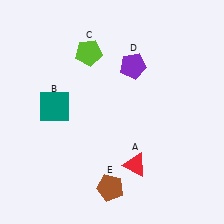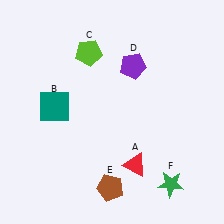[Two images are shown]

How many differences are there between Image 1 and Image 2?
There is 1 difference between the two images.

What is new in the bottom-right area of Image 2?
A green star (F) was added in the bottom-right area of Image 2.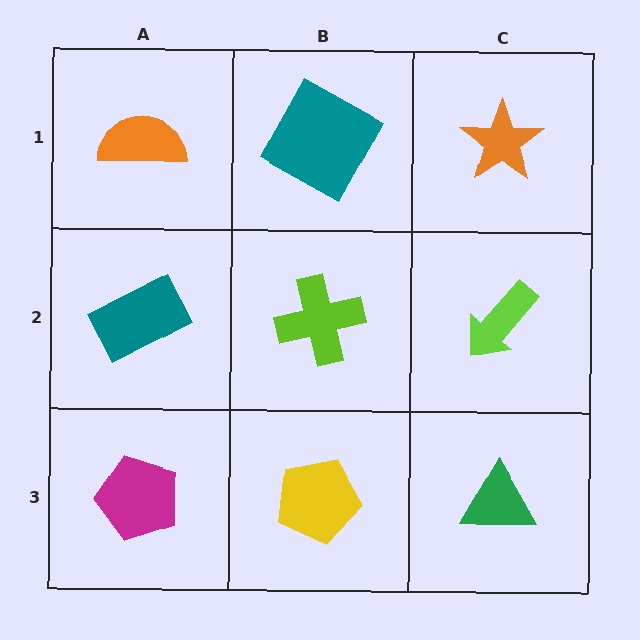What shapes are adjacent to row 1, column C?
A lime arrow (row 2, column C), a teal square (row 1, column B).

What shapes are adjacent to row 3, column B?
A lime cross (row 2, column B), a magenta pentagon (row 3, column A), a green triangle (row 3, column C).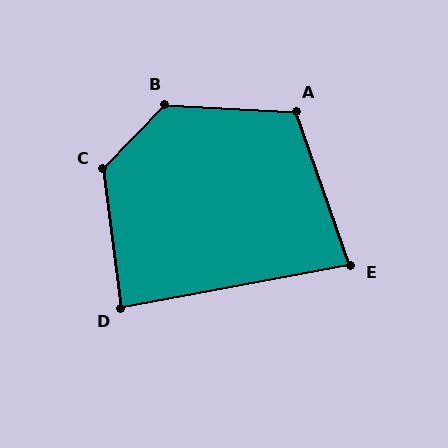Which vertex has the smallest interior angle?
E, at approximately 81 degrees.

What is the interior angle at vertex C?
Approximately 129 degrees (obtuse).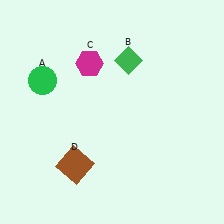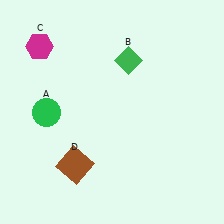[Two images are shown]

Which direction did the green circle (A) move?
The green circle (A) moved down.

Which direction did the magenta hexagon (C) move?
The magenta hexagon (C) moved left.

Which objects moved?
The objects that moved are: the green circle (A), the magenta hexagon (C).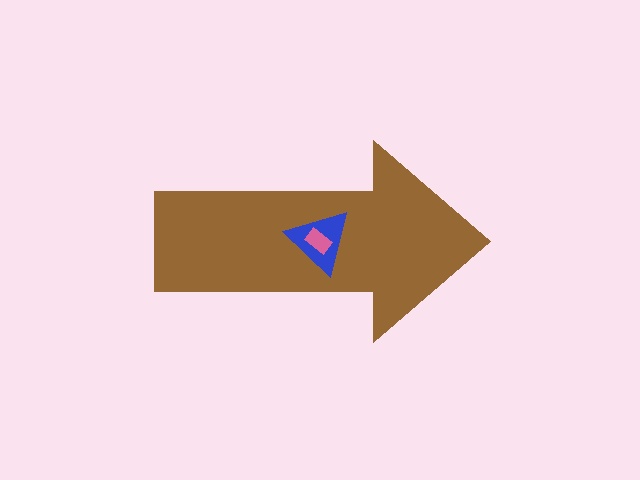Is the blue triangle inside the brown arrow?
Yes.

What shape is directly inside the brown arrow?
The blue triangle.